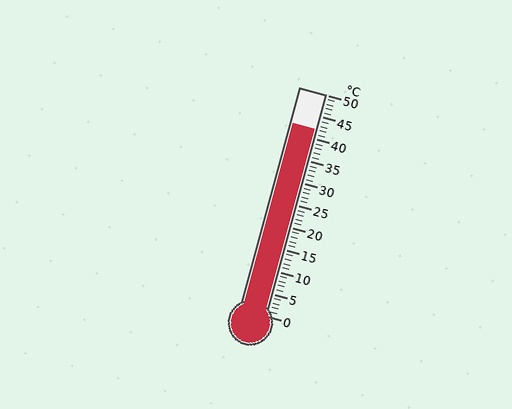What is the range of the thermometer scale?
The thermometer scale ranges from 0°C to 50°C.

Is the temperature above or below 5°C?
The temperature is above 5°C.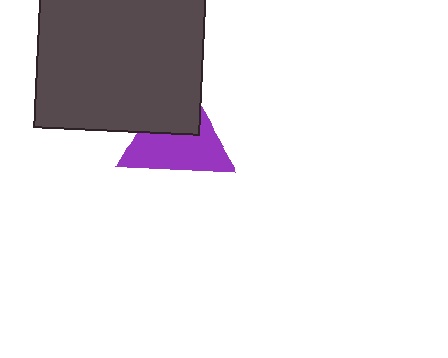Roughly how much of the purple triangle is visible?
About half of it is visible (roughly 59%).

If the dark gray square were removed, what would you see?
You would see the complete purple triangle.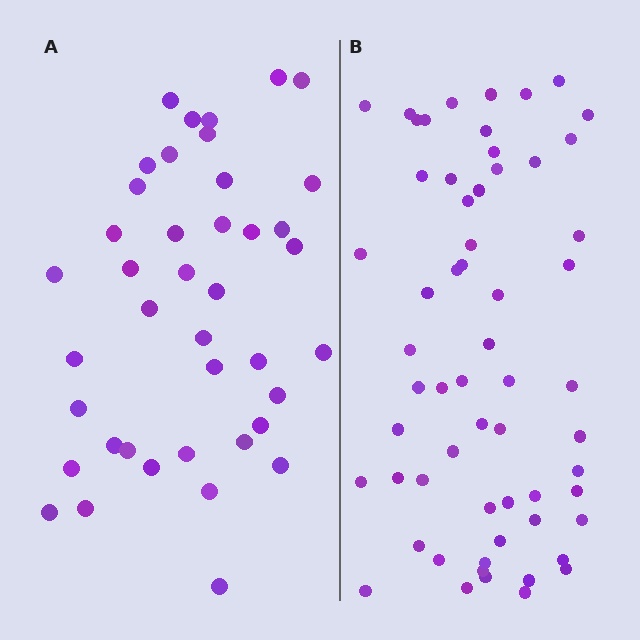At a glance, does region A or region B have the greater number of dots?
Region B (the right region) has more dots.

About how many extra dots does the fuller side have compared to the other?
Region B has approximately 20 more dots than region A.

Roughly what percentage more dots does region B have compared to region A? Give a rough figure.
About 45% more.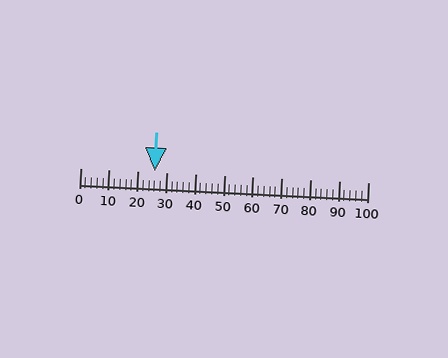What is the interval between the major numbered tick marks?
The major tick marks are spaced 10 units apart.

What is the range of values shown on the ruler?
The ruler shows values from 0 to 100.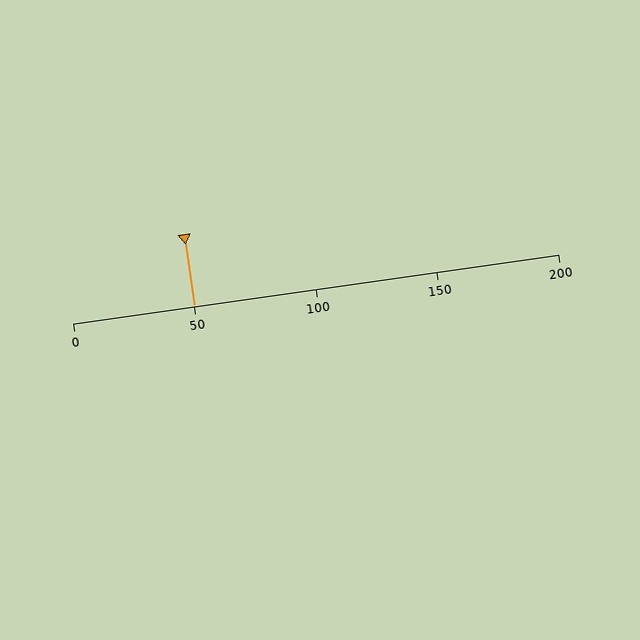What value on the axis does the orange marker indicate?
The marker indicates approximately 50.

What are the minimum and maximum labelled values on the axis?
The axis runs from 0 to 200.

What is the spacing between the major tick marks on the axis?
The major ticks are spaced 50 apart.